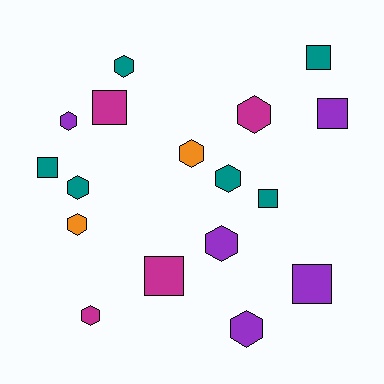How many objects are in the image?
There are 17 objects.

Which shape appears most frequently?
Hexagon, with 10 objects.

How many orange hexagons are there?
There are 2 orange hexagons.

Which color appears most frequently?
Teal, with 6 objects.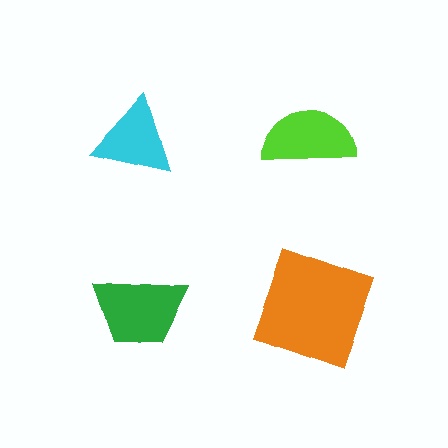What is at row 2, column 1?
A green trapezoid.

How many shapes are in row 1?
2 shapes.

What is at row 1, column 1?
A cyan triangle.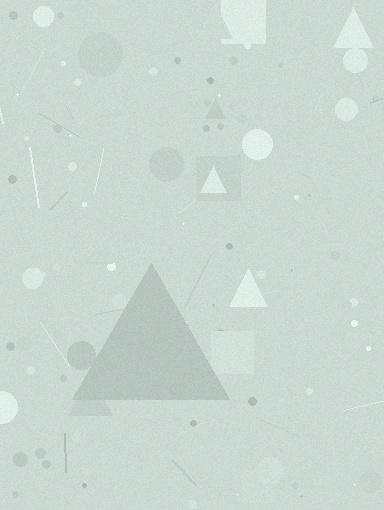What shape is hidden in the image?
A triangle is hidden in the image.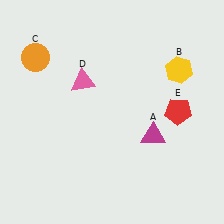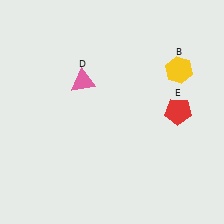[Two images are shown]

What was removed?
The magenta triangle (A), the orange circle (C) were removed in Image 2.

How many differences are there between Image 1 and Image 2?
There are 2 differences between the two images.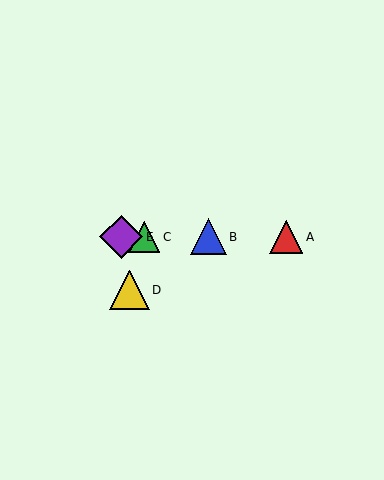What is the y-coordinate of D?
Object D is at y≈290.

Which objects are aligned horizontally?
Objects A, B, C, E are aligned horizontally.